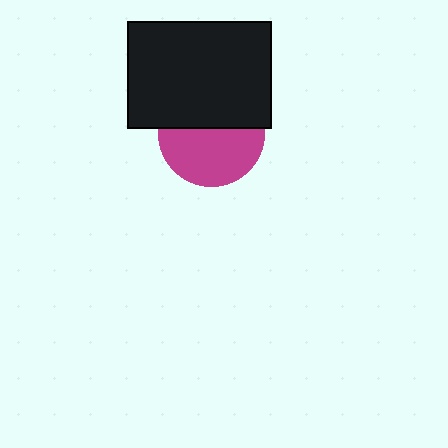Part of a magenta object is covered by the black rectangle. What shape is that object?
It is a circle.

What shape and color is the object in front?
The object in front is a black rectangle.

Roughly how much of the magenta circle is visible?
About half of it is visible (roughly 55%).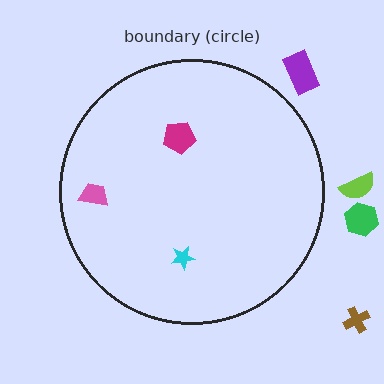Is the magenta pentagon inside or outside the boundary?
Inside.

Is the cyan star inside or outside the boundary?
Inside.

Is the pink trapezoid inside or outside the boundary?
Inside.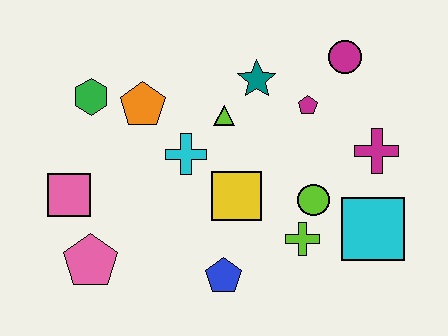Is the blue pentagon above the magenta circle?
No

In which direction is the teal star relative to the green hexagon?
The teal star is to the right of the green hexagon.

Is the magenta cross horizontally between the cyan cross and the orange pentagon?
No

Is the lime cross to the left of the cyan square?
Yes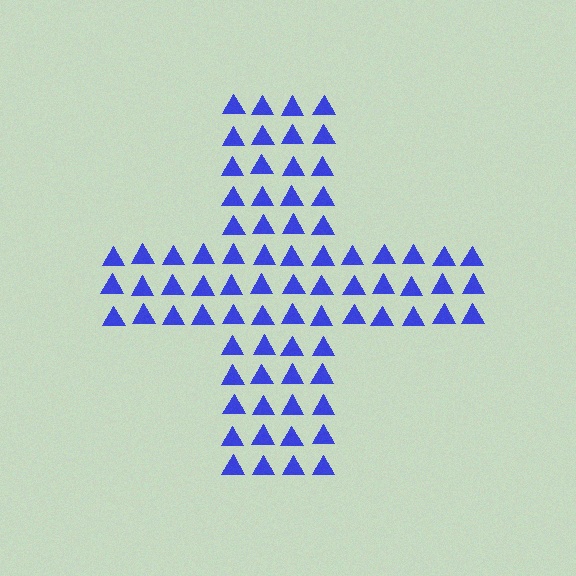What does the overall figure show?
The overall figure shows a cross.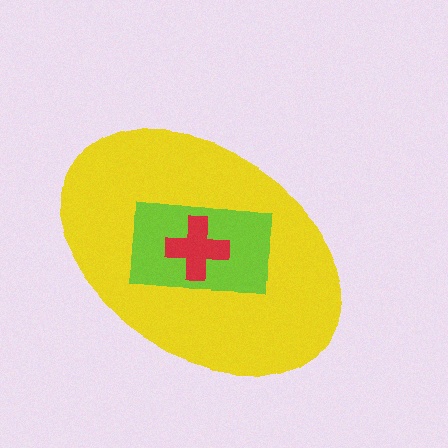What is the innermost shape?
The red cross.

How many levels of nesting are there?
3.